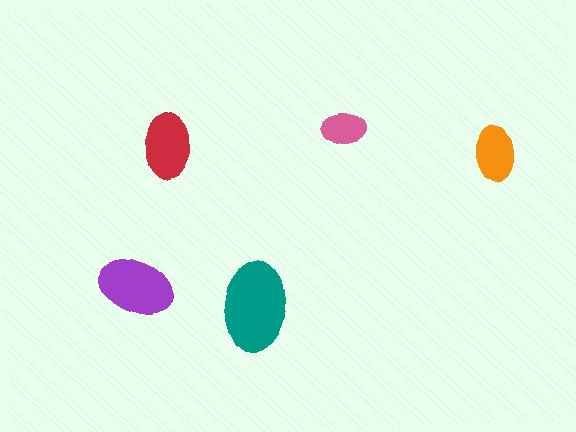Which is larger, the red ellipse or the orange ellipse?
The red one.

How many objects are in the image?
There are 5 objects in the image.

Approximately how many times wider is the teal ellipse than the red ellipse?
About 1.5 times wider.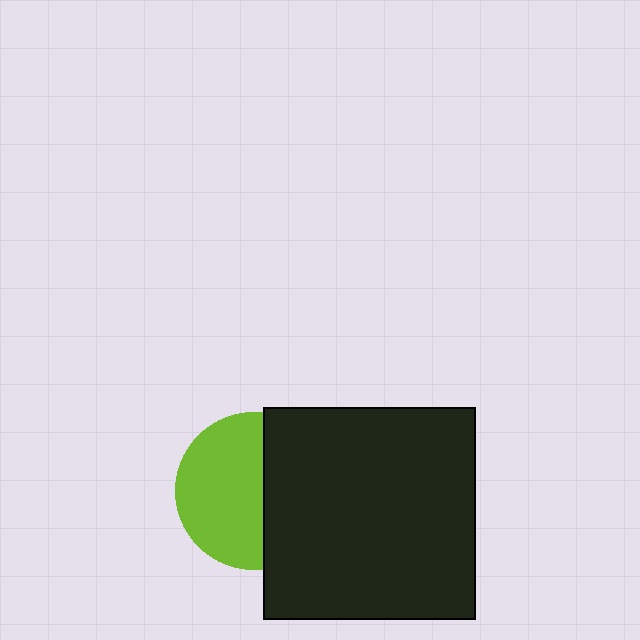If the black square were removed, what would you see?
You would see the complete lime circle.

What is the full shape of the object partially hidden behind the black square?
The partially hidden object is a lime circle.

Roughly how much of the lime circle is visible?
About half of it is visible (roughly 58%).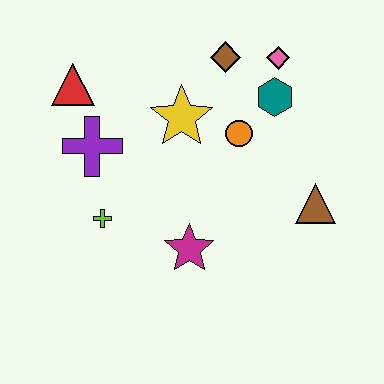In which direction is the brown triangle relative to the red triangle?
The brown triangle is to the right of the red triangle.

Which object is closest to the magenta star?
The lime cross is closest to the magenta star.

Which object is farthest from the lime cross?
The pink diamond is farthest from the lime cross.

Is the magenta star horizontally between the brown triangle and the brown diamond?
No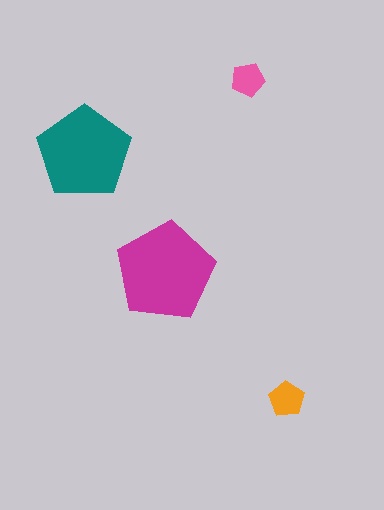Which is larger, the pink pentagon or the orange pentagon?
The orange one.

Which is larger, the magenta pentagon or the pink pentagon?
The magenta one.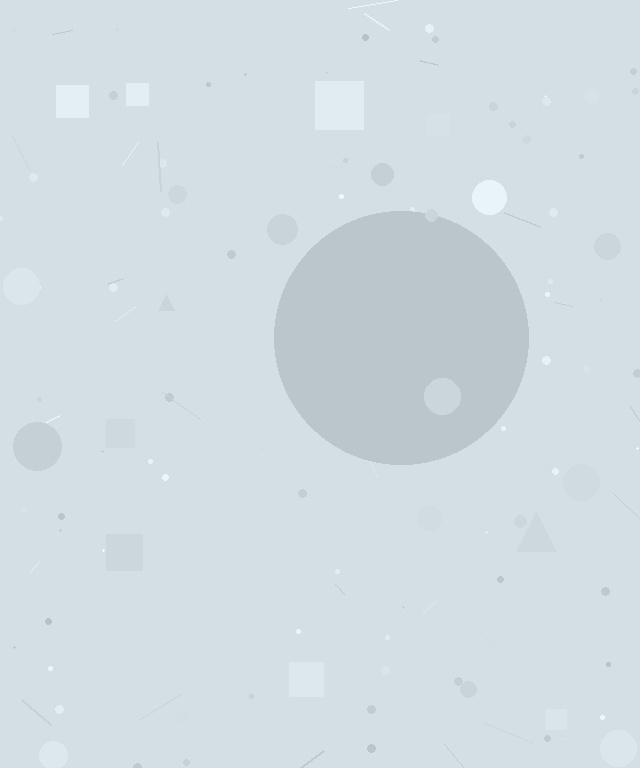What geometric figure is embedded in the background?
A circle is embedded in the background.